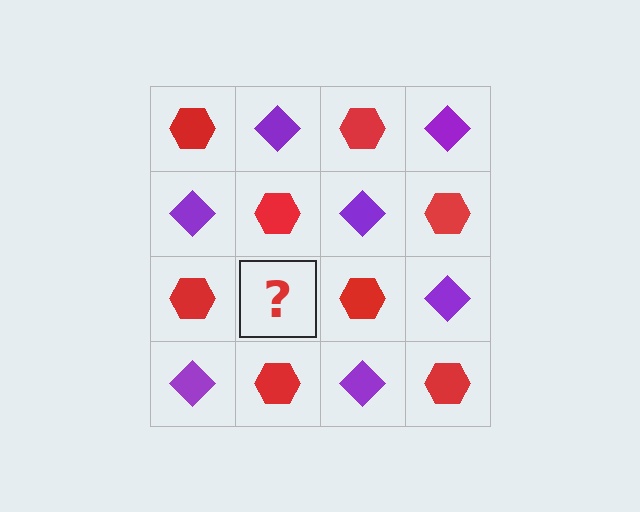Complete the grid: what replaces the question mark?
The question mark should be replaced with a purple diamond.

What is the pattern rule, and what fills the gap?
The rule is that it alternates red hexagon and purple diamond in a checkerboard pattern. The gap should be filled with a purple diamond.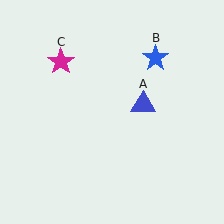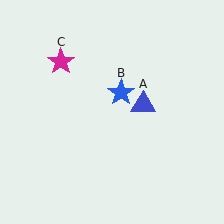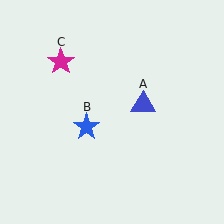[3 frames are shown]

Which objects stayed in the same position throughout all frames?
Blue triangle (object A) and magenta star (object C) remained stationary.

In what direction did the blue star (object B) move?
The blue star (object B) moved down and to the left.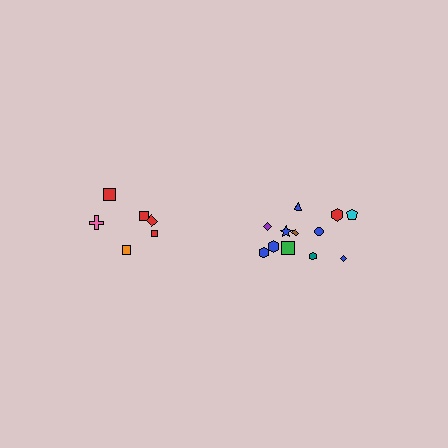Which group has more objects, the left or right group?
The right group.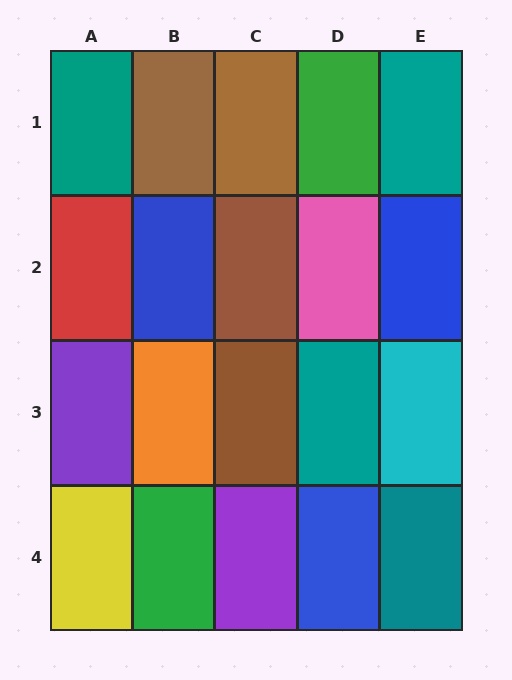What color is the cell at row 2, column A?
Red.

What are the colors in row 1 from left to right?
Teal, brown, brown, green, teal.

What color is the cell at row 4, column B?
Green.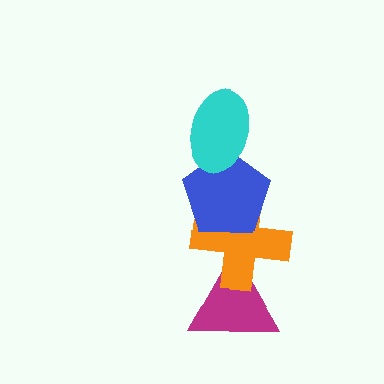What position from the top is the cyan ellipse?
The cyan ellipse is 1st from the top.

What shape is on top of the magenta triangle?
The orange cross is on top of the magenta triangle.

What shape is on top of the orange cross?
The blue pentagon is on top of the orange cross.